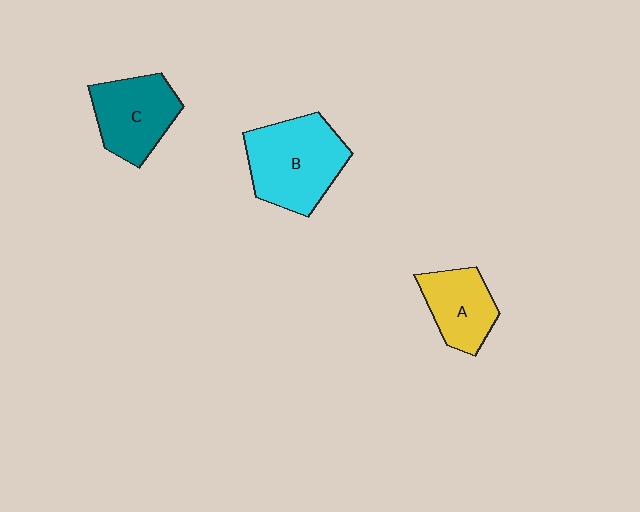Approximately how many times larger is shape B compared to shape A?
Approximately 1.6 times.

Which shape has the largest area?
Shape B (cyan).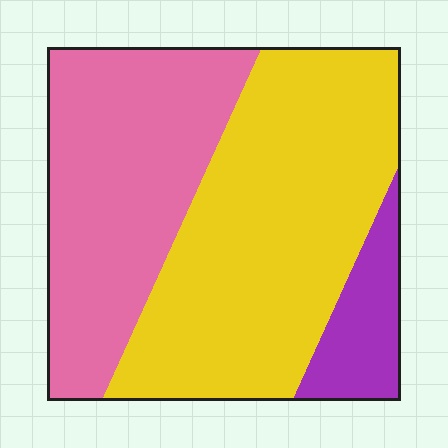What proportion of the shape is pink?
Pink covers 38% of the shape.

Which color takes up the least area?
Purple, at roughly 10%.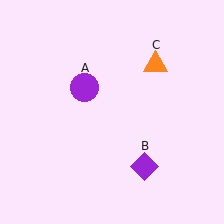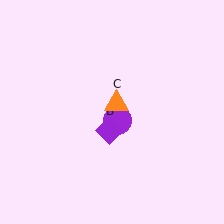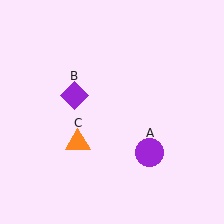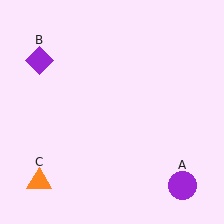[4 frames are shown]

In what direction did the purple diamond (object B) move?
The purple diamond (object B) moved up and to the left.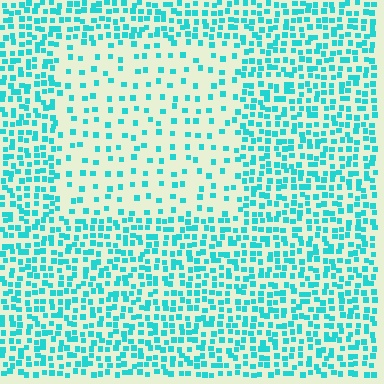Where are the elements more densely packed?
The elements are more densely packed outside the rectangle boundary.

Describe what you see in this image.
The image contains small cyan elements arranged at two different densities. A rectangle-shaped region is visible where the elements are less densely packed than the surrounding area.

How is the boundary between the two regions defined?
The boundary is defined by a change in element density (approximately 2.5x ratio). All elements are the same color, size, and shape.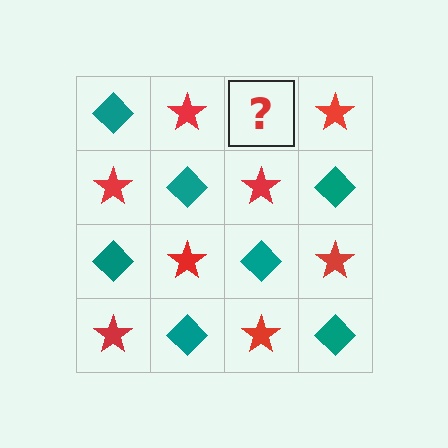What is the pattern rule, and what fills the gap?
The rule is that it alternates teal diamond and red star in a checkerboard pattern. The gap should be filled with a teal diamond.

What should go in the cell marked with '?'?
The missing cell should contain a teal diamond.